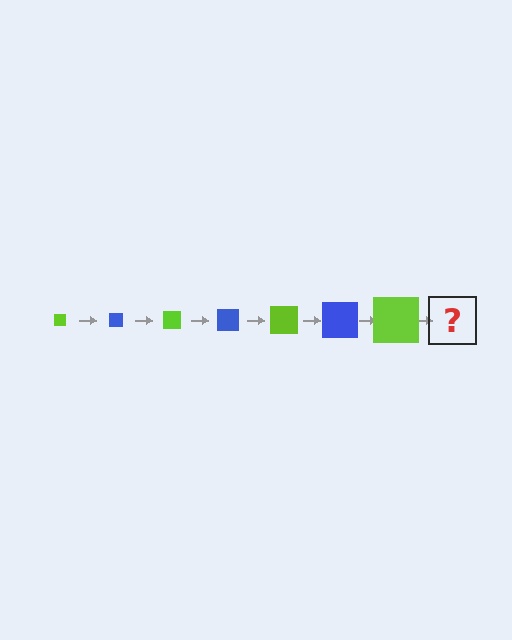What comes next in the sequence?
The next element should be a blue square, larger than the previous one.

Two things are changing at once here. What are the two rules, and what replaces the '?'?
The two rules are that the square grows larger each step and the color cycles through lime and blue. The '?' should be a blue square, larger than the previous one.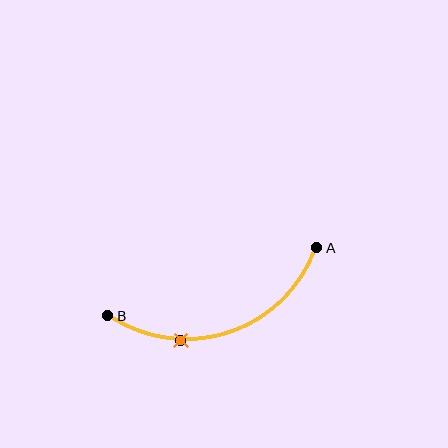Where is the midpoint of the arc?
The arc midpoint is the point on the curve farthest from the straight line joining A and B. It sits below that line.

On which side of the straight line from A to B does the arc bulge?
The arc bulges below the straight line connecting A and B.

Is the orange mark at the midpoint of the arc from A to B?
No. The orange mark lies on the arc but is closer to endpoint B. The arc midpoint would be at the point on the curve equidistant along the arc from both A and B.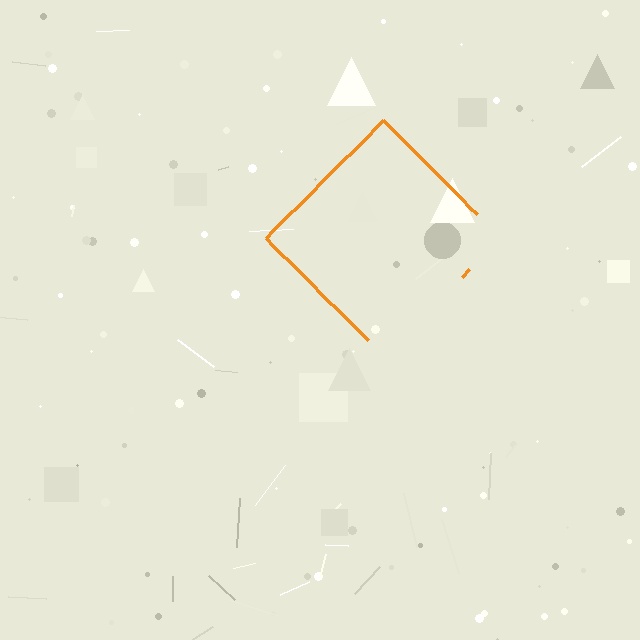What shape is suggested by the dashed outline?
The dashed outline suggests a diamond.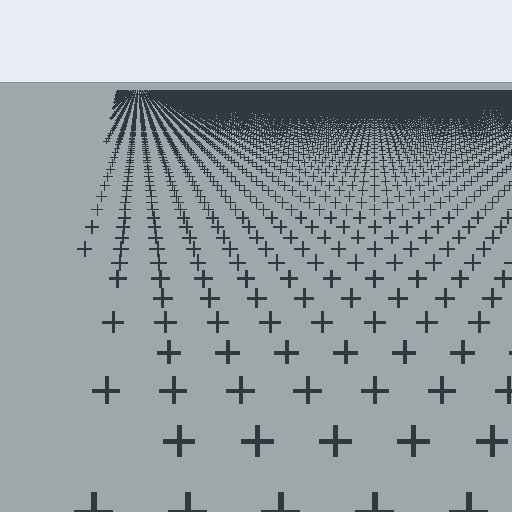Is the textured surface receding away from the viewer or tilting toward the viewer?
The surface is receding away from the viewer. Texture elements get smaller and denser toward the top.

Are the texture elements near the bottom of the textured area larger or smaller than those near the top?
Larger. Near the bottom, elements are closer to the viewer and appear at a bigger on-screen size.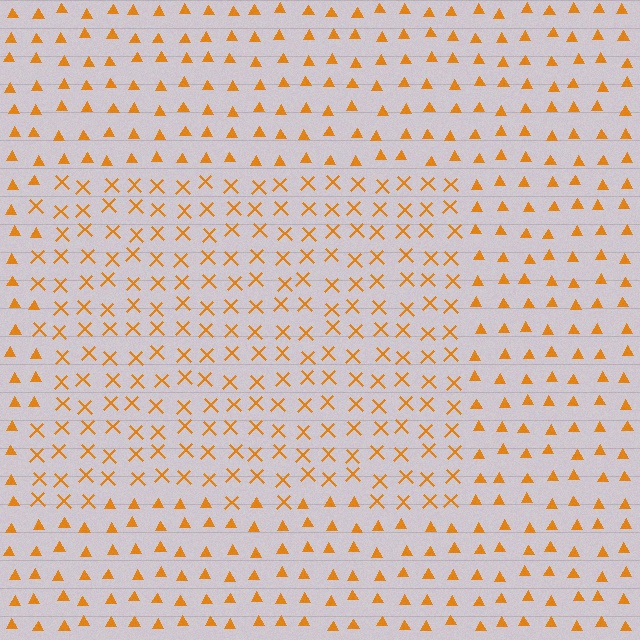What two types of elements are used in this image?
The image uses X marks inside the rectangle region and triangles outside it.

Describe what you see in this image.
The image is filled with small orange elements arranged in a uniform grid. A rectangle-shaped region contains X marks, while the surrounding area contains triangles. The boundary is defined purely by the change in element shape.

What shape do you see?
I see a rectangle.